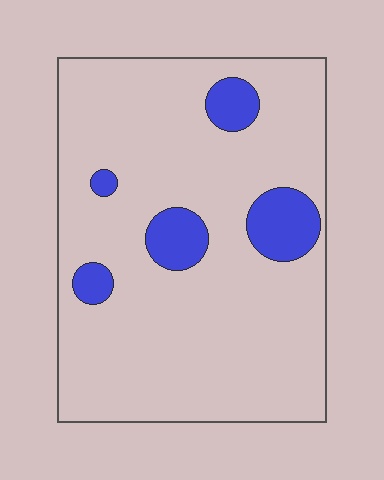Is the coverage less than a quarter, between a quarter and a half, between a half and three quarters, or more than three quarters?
Less than a quarter.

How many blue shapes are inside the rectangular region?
5.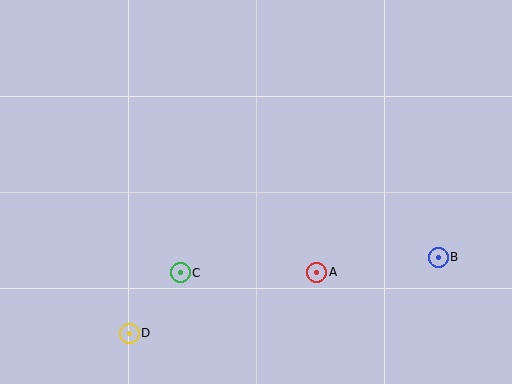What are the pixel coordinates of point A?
Point A is at (317, 272).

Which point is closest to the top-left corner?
Point C is closest to the top-left corner.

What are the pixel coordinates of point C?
Point C is at (180, 273).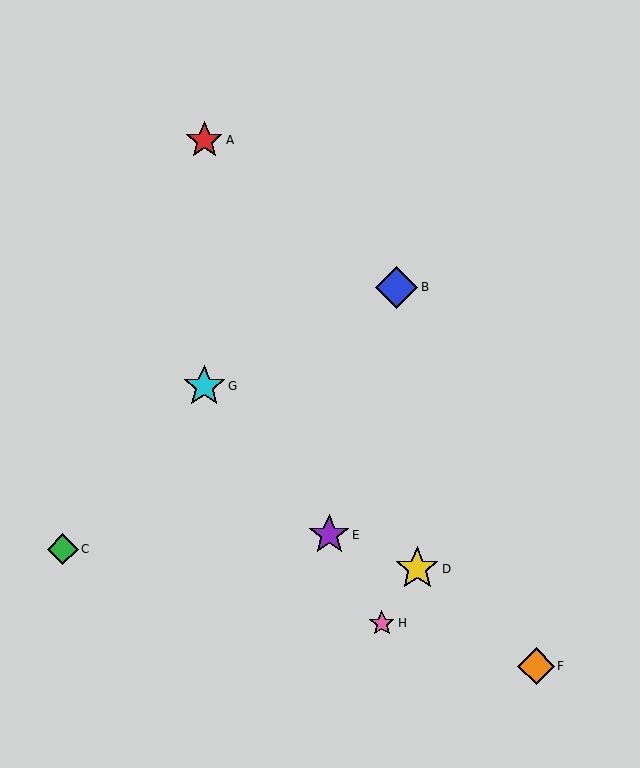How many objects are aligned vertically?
2 objects (A, G) are aligned vertically.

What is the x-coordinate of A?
Object A is at x≈204.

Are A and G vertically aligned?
Yes, both are at x≈204.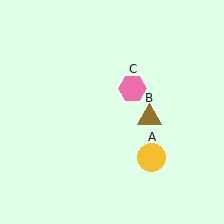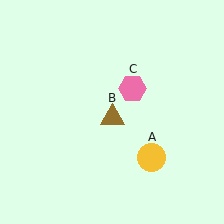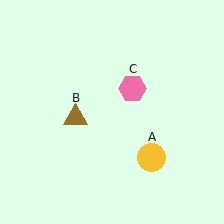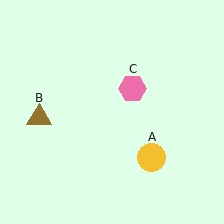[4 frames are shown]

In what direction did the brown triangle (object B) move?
The brown triangle (object B) moved left.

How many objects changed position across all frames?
1 object changed position: brown triangle (object B).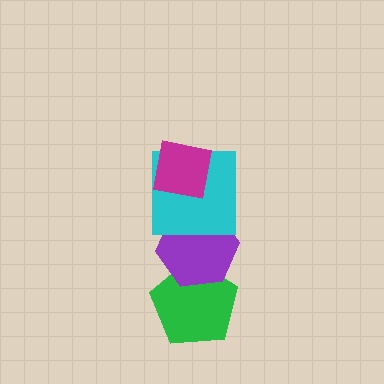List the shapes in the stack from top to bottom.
From top to bottom: the magenta square, the cyan square, the purple hexagon, the green pentagon.